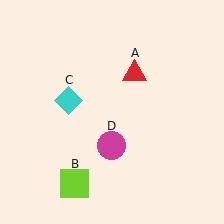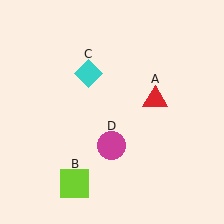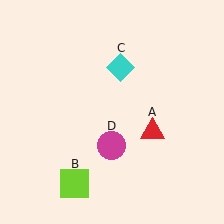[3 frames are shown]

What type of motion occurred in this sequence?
The red triangle (object A), cyan diamond (object C) rotated clockwise around the center of the scene.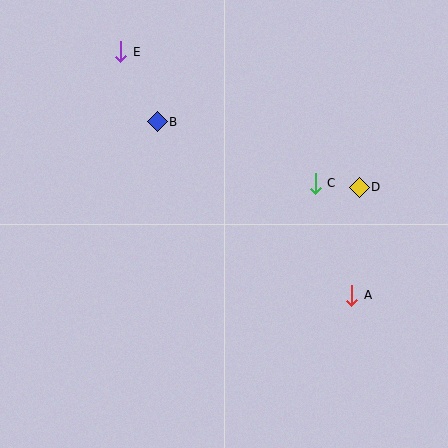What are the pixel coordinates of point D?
Point D is at (359, 187).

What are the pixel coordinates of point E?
Point E is at (121, 52).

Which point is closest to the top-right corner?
Point D is closest to the top-right corner.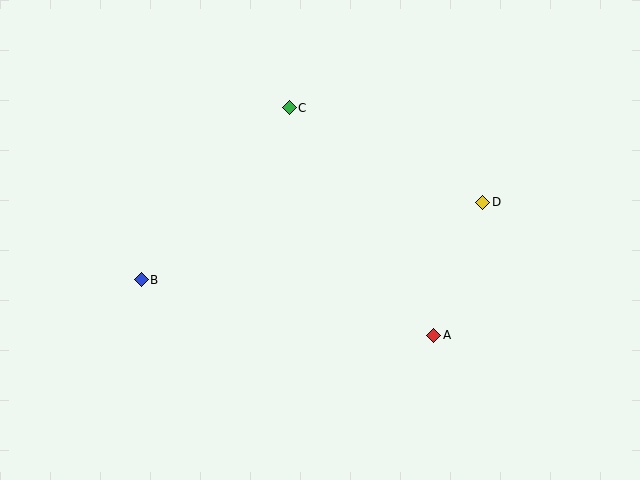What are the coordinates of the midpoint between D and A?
The midpoint between D and A is at (458, 269).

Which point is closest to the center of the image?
Point C at (289, 108) is closest to the center.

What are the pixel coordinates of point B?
Point B is at (141, 280).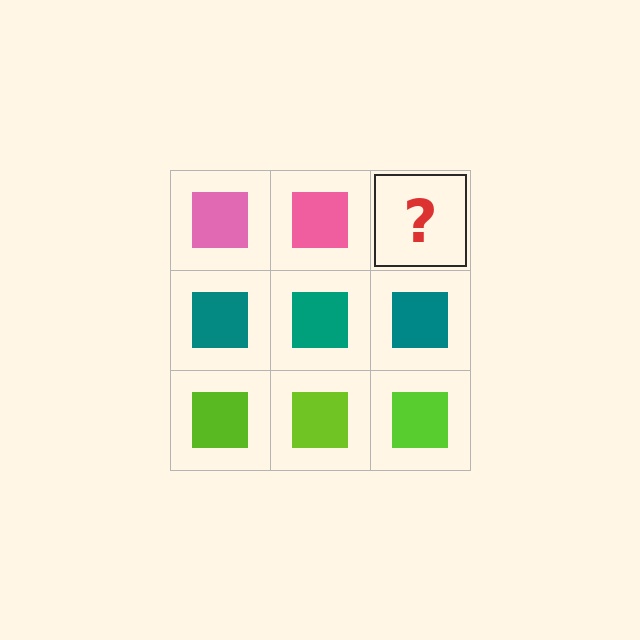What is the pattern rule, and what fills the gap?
The rule is that each row has a consistent color. The gap should be filled with a pink square.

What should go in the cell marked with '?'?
The missing cell should contain a pink square.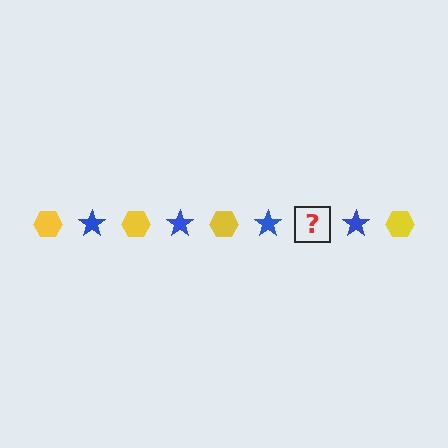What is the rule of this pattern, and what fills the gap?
The rule is that the pattern alternates between yellow hexagon and blue star. The gap should be filled with a yellow hexagon.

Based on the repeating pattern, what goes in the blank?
The blank should be a yellow hexagon.